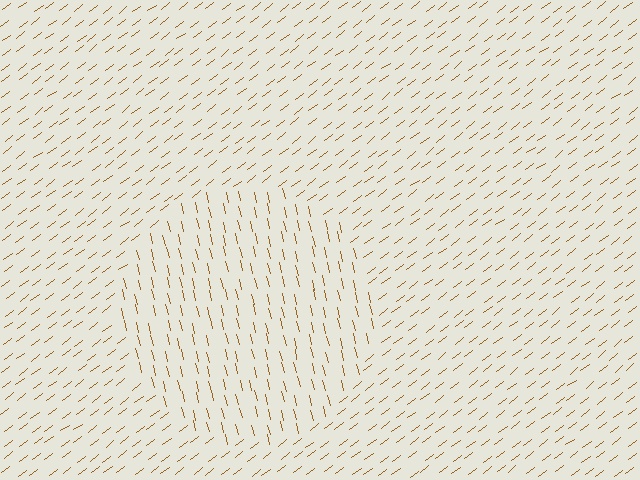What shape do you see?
I see a circle.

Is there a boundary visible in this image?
Yes, there is a texture boundary formed by a change in line orientation.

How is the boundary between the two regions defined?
The boundary is defined purely by a change in line orientation (approximately 66 degrees difference). All lines are the same color and thickness.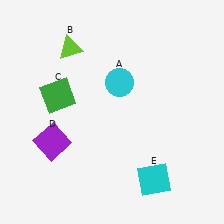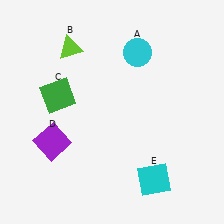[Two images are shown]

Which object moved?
The cyan circle (A) moved up.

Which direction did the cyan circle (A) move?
The cyan circle (A) moved up.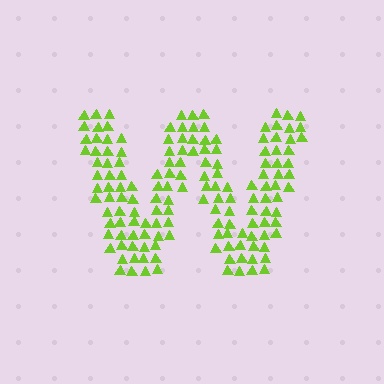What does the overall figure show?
The overall figure shows the letter W.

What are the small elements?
The small elements are triangles.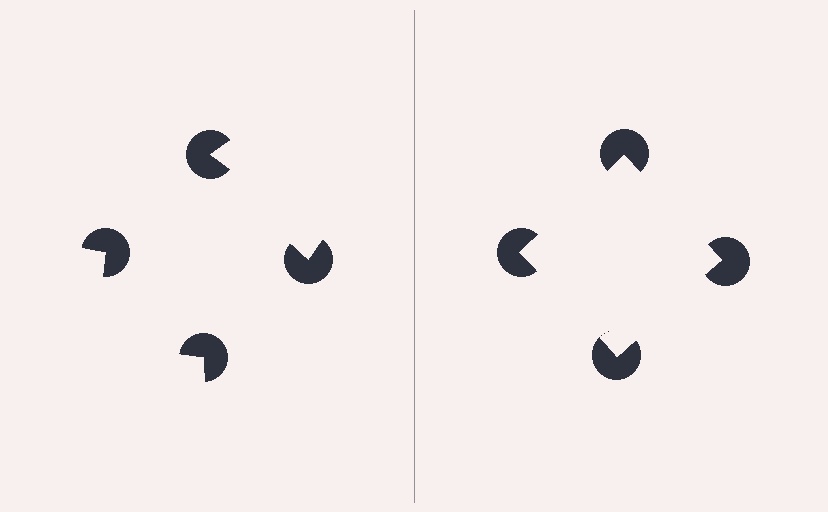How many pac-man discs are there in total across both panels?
8 — 4 on each side.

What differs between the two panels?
The pac-man discs are positioned identically on both sides; only the wedge orientations differ. On the right they align to a square; on the left they are misaligned.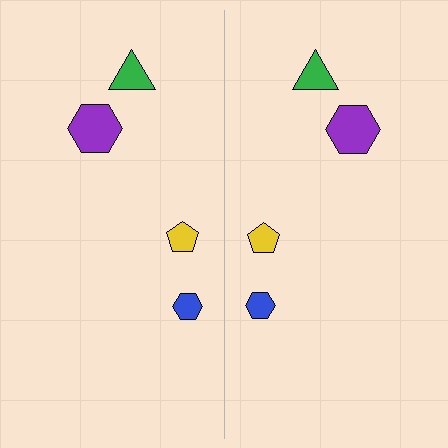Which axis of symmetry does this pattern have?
The pattern has a vertical axis of symmetry running through the center of the image.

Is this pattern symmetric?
Yes, this pattern has bilateral (reflection) symmetry.